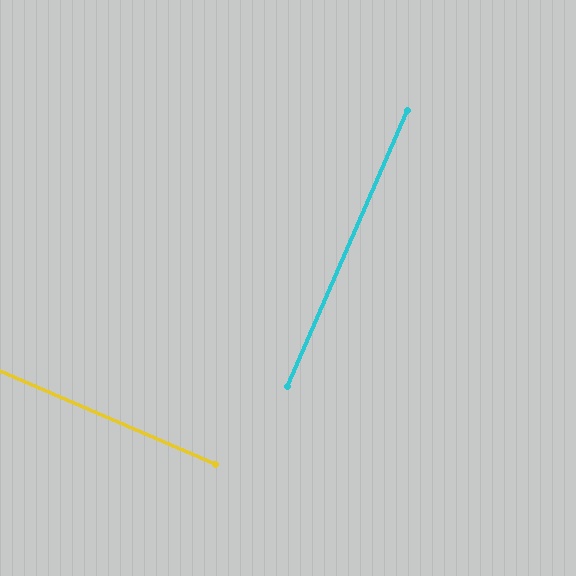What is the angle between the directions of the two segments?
Approximately 90 degrees.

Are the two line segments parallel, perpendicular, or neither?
Perpendicular — they meet at approximately 90°.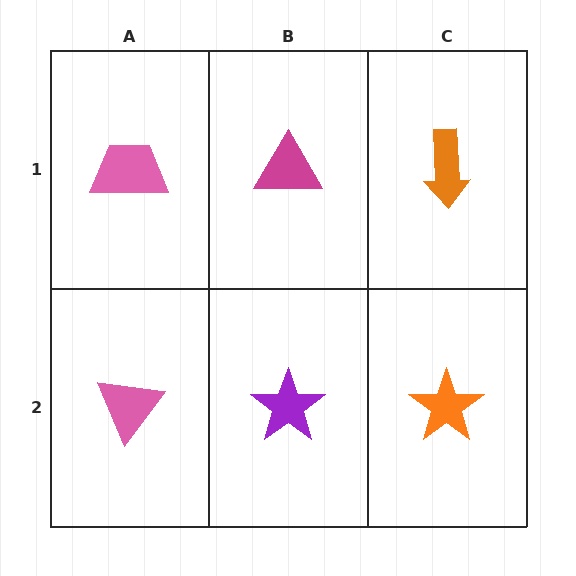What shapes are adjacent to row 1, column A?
A pink triangle (row 2, column A), a magenta triangle (row 1, column B).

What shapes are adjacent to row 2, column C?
An orange arrow (row 1, column C), a purple star (row 2, column B).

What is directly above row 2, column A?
A pink trapezoid.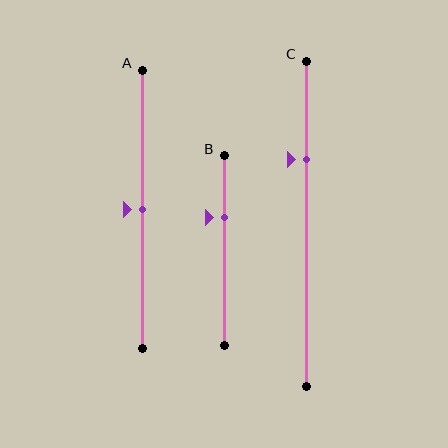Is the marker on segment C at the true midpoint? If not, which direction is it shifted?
No, the marker on segment C is shifted upward by about 20% of the segment length.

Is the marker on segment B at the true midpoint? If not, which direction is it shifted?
No, the marker on segment B is shifted upward by about 17% of the segment length.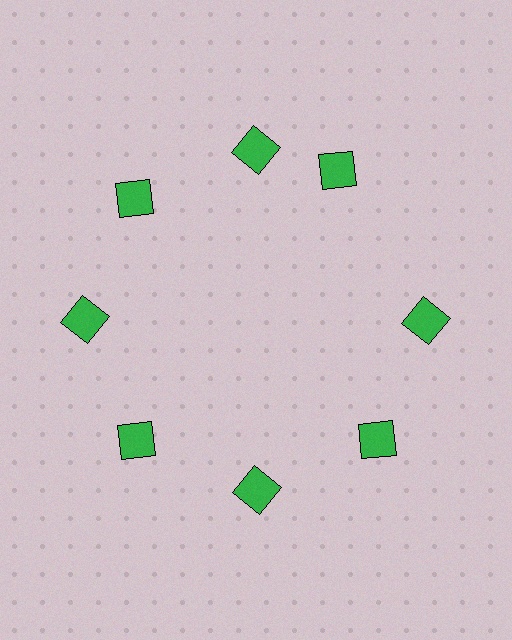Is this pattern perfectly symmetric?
No. The 8 green squares are arranged in a ring, but one element near the 2 o'clock position is rotated out of alignment along the ring, breaking the 8-fold rotational symmetry.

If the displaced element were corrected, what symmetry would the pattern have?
It would have 8-fold rotational symmetry — the pattern would map onto itself every 45 degrees.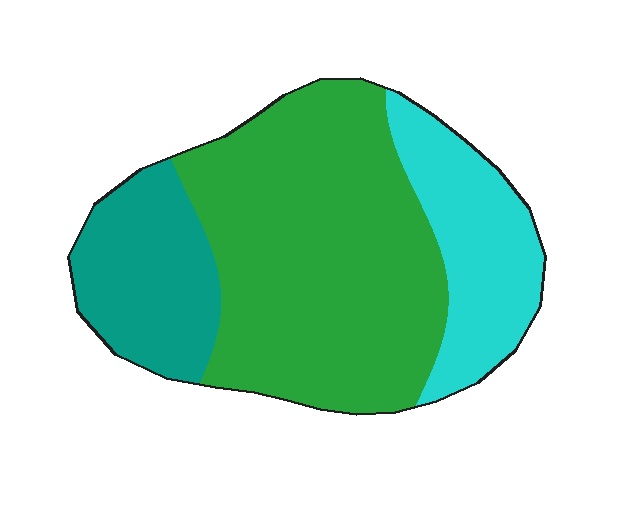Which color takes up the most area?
Green, at roughly 60%.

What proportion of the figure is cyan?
Cyan covers around 20% of the figure.